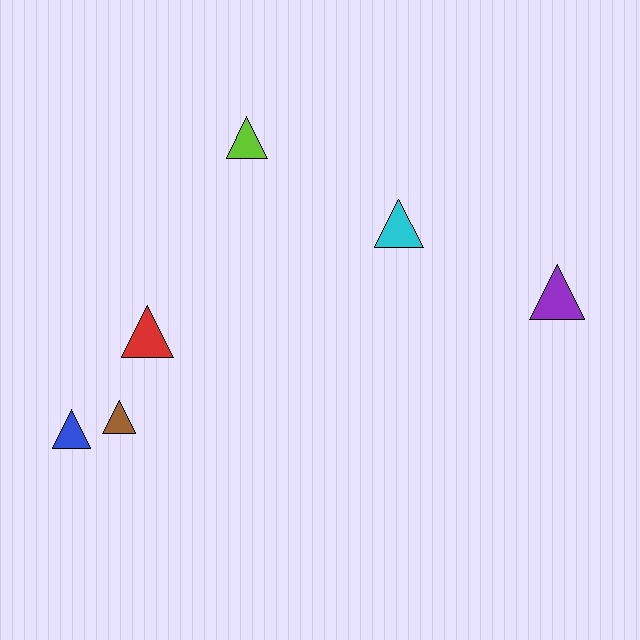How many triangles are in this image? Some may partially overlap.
There are 6 triangles.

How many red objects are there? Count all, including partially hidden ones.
There is 1 red object.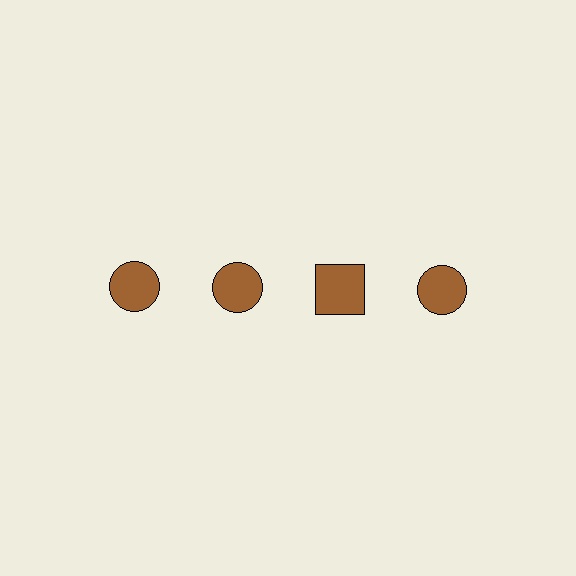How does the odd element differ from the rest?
It has a different shape: square instead of circle.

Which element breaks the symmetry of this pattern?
The brown square in the top row, center column breaks the symmetry. All other shapes are brown circles.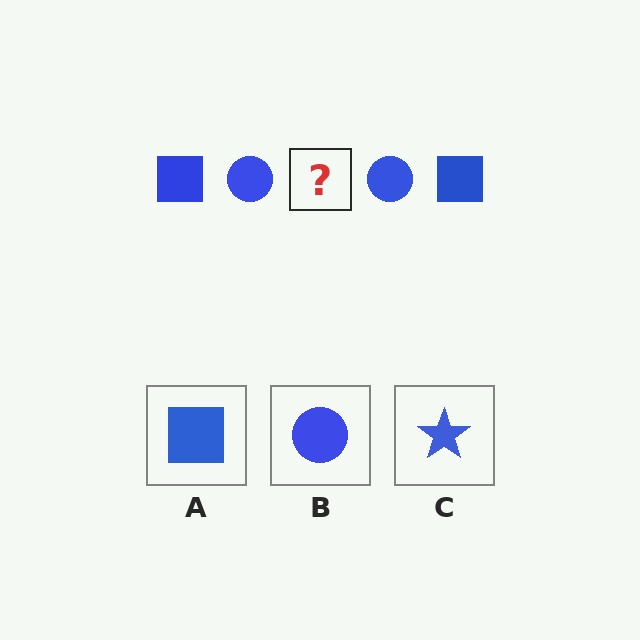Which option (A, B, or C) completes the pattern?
A.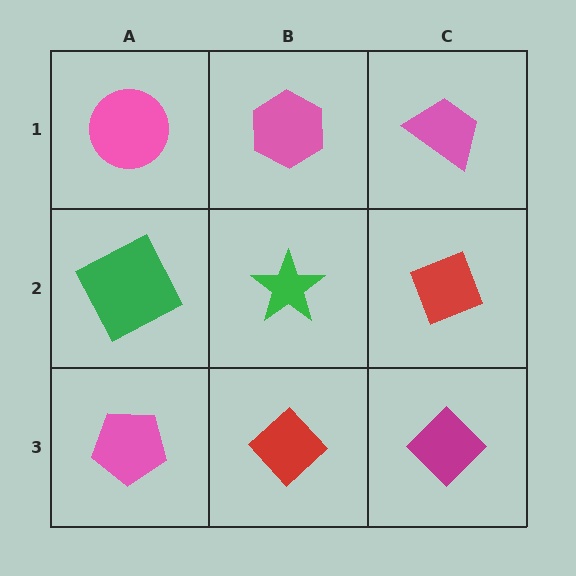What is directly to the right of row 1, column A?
A pink hexagon.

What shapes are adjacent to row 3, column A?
A green square (row 2, column A), a red diamond (row 3, column B).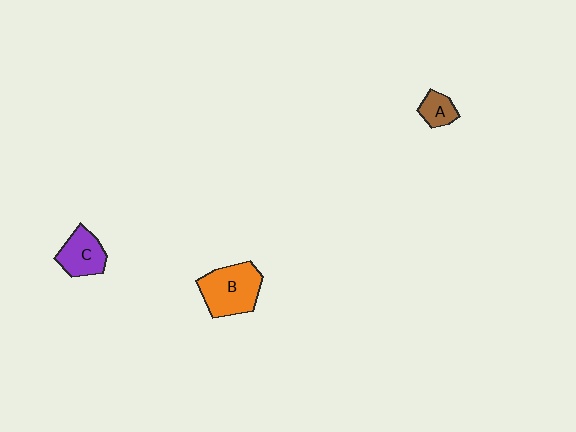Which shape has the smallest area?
Shape A (brown).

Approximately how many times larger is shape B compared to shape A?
Approximately 2.6 times.